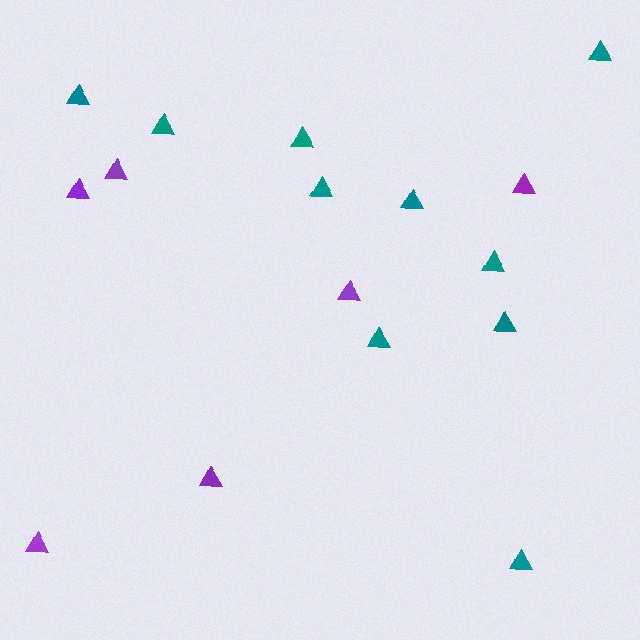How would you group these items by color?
There are 2 groups: one group of teal triangles (10) and one group of purple triangles (6).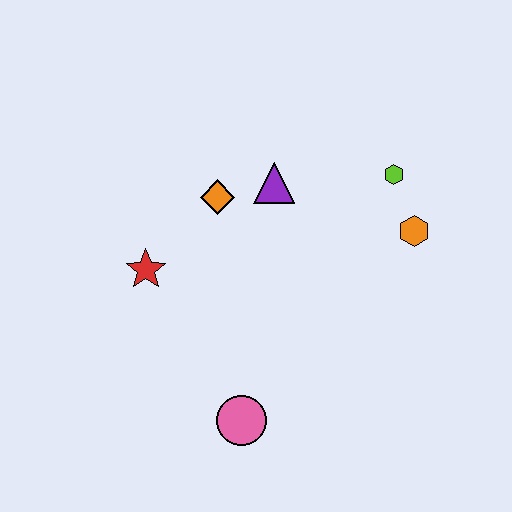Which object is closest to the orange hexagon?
The lime hexagon is closest to the orange hexagon.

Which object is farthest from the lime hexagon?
The pink circle is farthest from the lime hexagon.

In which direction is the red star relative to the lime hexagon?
The red star is to the left of the lime hexagon.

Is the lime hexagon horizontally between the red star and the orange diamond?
No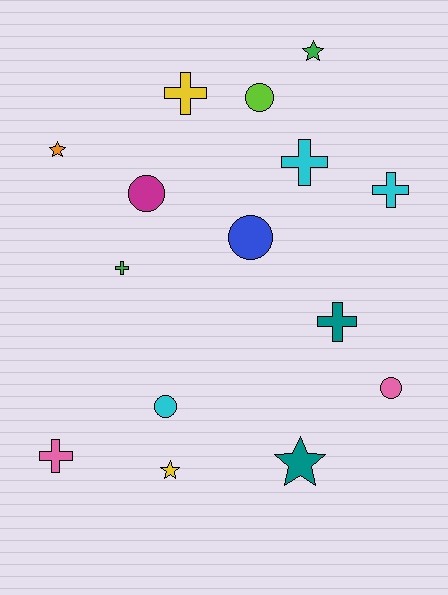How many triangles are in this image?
There are no triangles.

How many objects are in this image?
There are 15 objects.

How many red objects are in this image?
There are no red objects.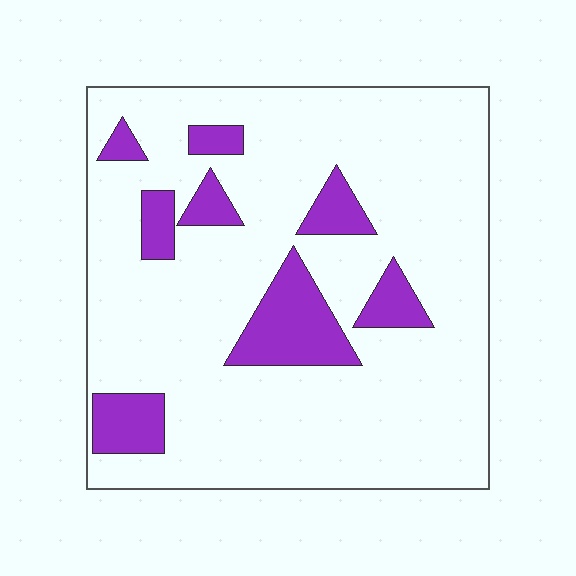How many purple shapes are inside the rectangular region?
8.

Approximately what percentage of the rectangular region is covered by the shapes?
Approximately 15%.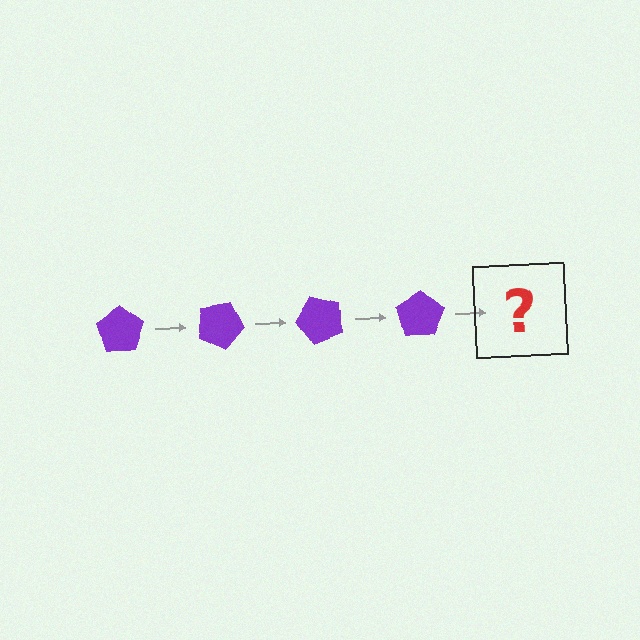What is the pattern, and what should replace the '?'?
The pattern is that the pentagon rotates 25 degrees each step. The '?' should be a purple pentagon rotated 100 degrees.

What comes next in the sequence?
The next element should be a purple pentagon rotated 100 degrees.